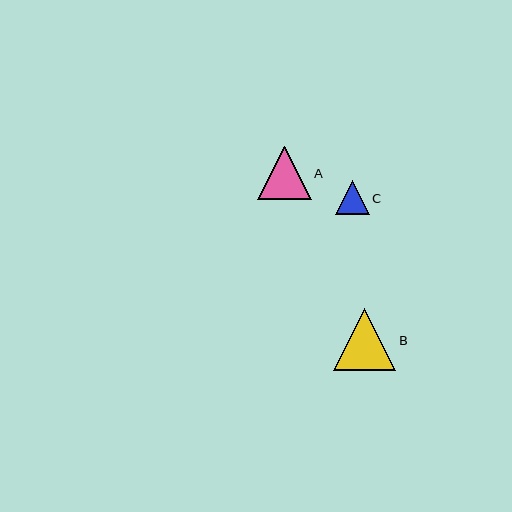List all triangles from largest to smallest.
From largest to smallest: B, A, C.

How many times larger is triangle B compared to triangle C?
Triangle B is approximately 1.8 times the size of triangle C.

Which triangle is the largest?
Triangle B is the largest with a size of approximately 62 pixels.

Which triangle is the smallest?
Triangle C is the smallest with a size of approximately 34 pixels.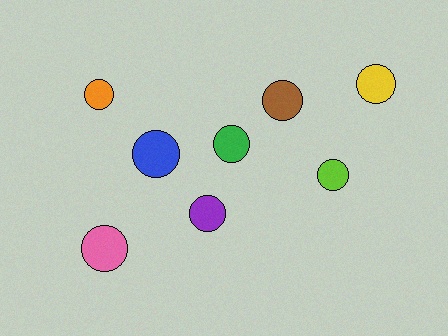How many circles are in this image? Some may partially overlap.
There are 8 circles.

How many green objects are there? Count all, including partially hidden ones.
There is 1 green object.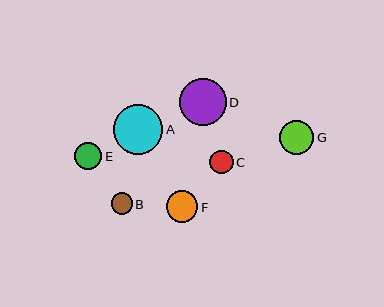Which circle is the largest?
Circle A is the largest with a size of approximately 50 pixels.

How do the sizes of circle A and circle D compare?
Circle A and circle D are approximately the same size.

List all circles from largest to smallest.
From largest to smallest: A, D, G, F, E, C, B.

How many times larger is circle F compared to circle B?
Circle F is approximately 1.5 times the size of circle B.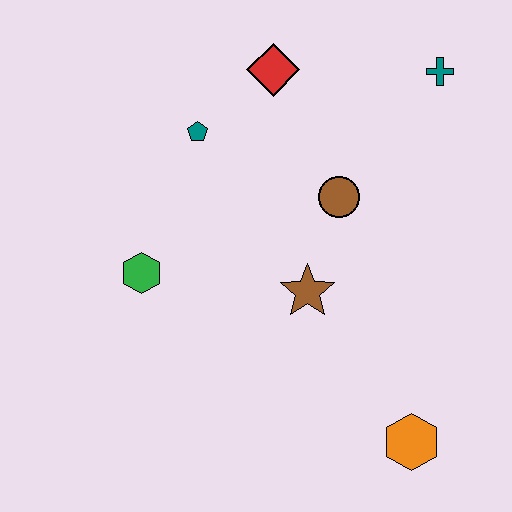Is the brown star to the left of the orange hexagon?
Yes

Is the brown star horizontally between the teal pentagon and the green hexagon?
No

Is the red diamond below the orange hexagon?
No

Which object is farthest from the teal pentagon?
The orange hexagon is farthest from the teal pentagon.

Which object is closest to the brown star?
The brown circle is closest to the brown star.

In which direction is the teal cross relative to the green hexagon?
The teal cross is to the right of the green hexagon.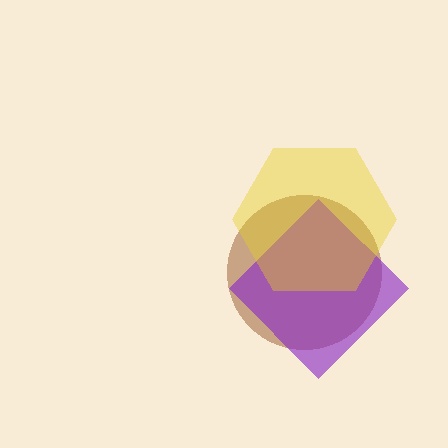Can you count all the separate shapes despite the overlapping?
Yes, there are 3 separate shapes.